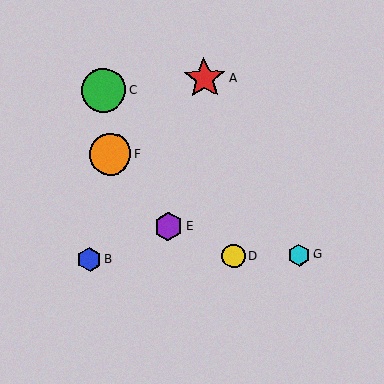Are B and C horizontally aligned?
No, B is at y≈259 and C is at y≈90.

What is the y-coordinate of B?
Object B is at y≈259.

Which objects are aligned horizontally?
Objects B, D, G are aligned horizontally.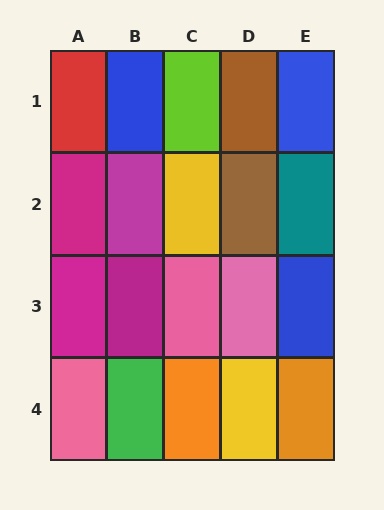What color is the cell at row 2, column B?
Magenta.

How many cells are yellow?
2 cells are yellow.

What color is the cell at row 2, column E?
Teal.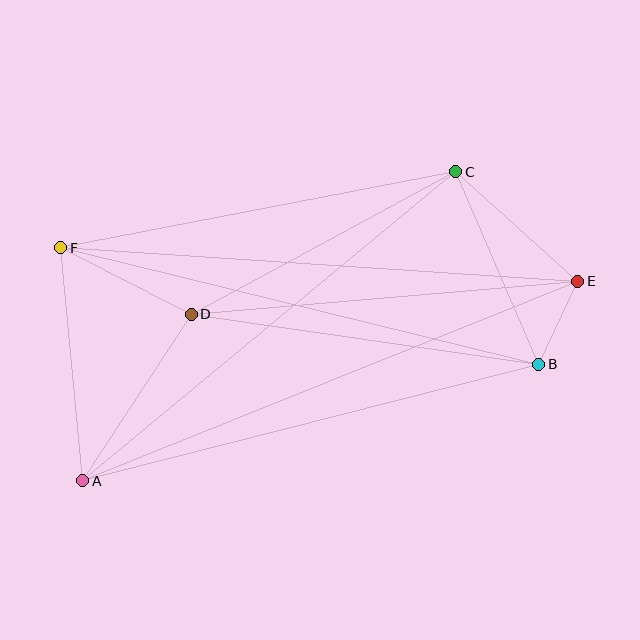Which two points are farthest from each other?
Points A and E are farthest from each other.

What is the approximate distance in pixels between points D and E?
The distance between D and E is approximately 388 pixels.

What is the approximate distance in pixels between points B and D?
The distance between B and D is approximately 351 pixels.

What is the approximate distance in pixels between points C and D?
The distance between C and D is approximately 301 pixels.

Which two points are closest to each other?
Points B and E are closest to each other.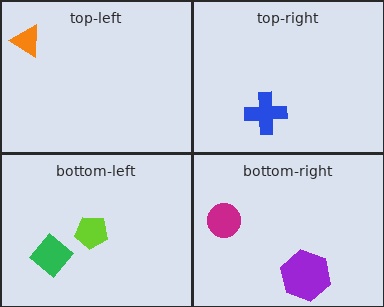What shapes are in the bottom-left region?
The lime pentagon, the green diamond.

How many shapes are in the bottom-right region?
2.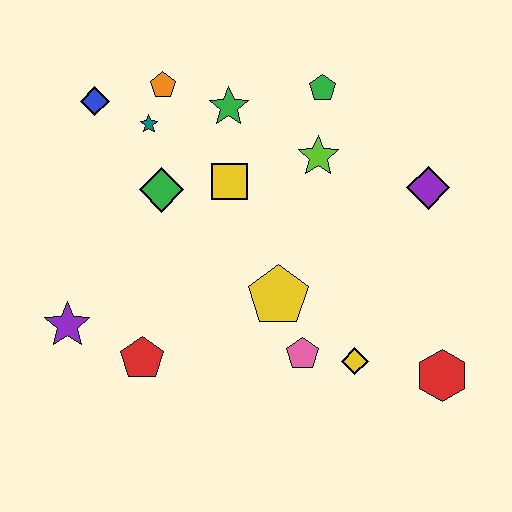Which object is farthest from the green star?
The red hexagon is farthest from the green star.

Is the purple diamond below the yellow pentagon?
No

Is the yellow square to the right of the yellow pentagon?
No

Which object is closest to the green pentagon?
The lime star is closest to the green pentagon.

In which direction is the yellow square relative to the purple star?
The yellow square is to the right of the purple star.